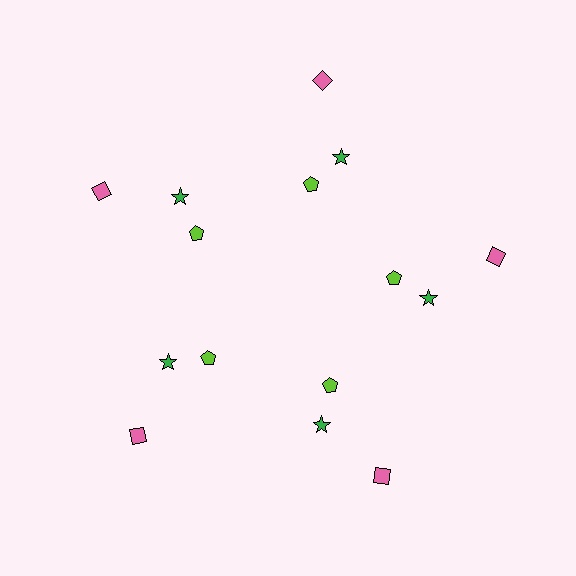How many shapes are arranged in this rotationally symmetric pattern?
There are 15 shapes, arranged in 5 groups of 3.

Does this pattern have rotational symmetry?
Yes, this pattern has 5-fold rotational symmetry. It looks the same after rotating 72 degrees around the center.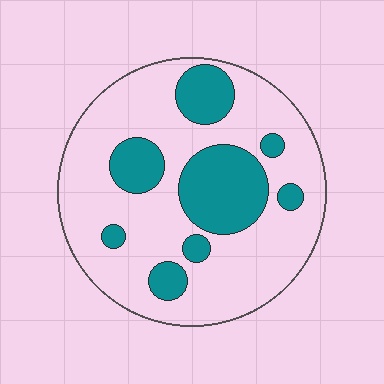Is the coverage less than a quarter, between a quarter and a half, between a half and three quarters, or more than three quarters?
Between a quarter and a half.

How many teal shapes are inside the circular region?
8.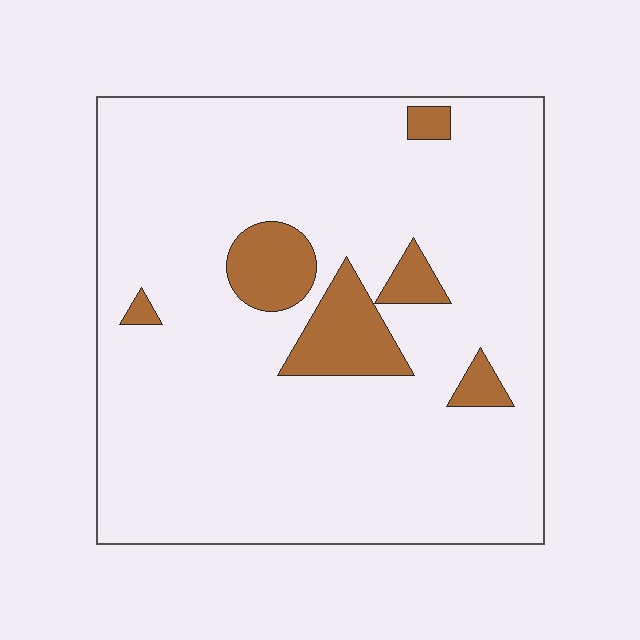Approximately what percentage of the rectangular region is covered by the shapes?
Approximately 10%.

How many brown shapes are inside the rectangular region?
6.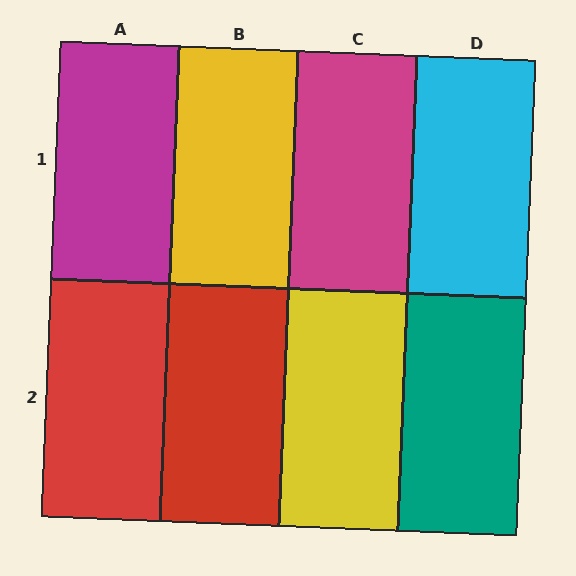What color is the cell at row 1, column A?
Magenta.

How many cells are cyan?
1 cell is cyan.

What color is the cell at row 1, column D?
Cyan.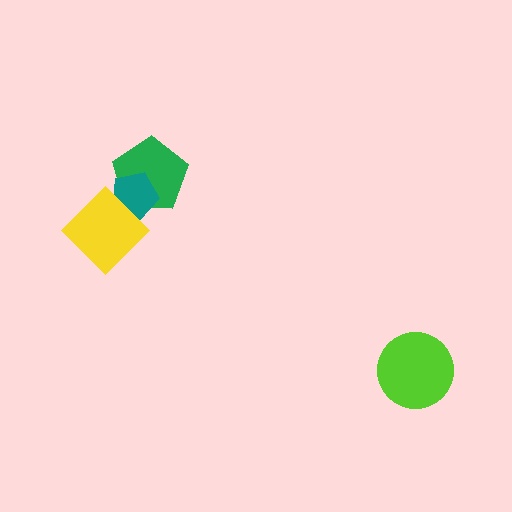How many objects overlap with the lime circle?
0 objects overlap with the lime circle.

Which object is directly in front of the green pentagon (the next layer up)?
The teal pentagon is directly in front of the green pentagon.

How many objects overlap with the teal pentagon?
2 objects overlap with the teal pentagon.